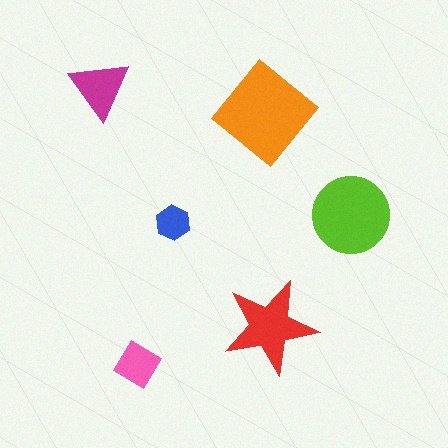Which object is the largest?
The orange diamond.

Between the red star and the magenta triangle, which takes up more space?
The red star.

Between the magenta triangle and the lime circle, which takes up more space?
The lime circle.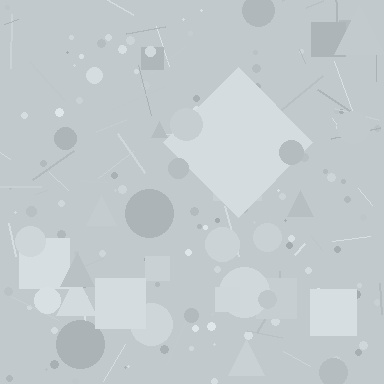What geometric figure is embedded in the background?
A diamond is embedded in the background.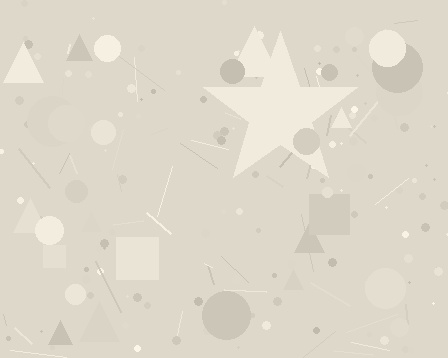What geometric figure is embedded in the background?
A star is embedded in the background.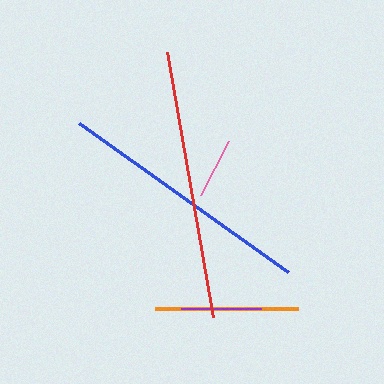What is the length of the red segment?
The red segment is approximately 268 pixels long.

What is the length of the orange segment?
The orange segment is approximately 142 pixels long.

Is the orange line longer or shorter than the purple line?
The orange line is longer than the purple line.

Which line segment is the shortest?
The pink line is the shortest at approximately 62 pixels.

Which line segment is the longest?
The red line is the longest at approximately 268 pixels.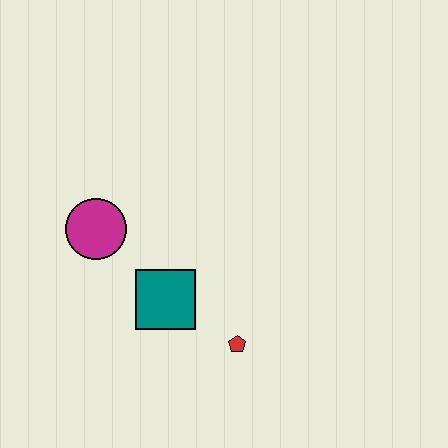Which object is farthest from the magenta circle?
The red pentagon is farthest from the magenta circle.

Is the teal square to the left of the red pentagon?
Yes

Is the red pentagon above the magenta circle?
No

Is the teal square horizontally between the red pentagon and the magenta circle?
Yes